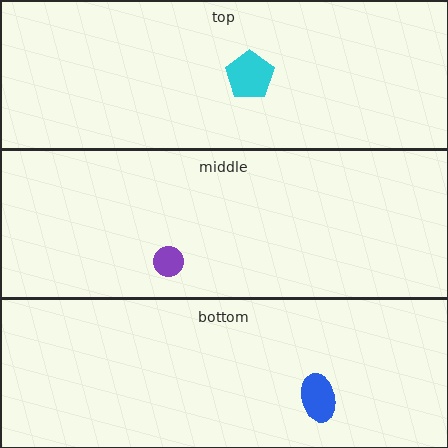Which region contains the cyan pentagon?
The top region.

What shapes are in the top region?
The cyan pentagon.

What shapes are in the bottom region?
The blue ellipse.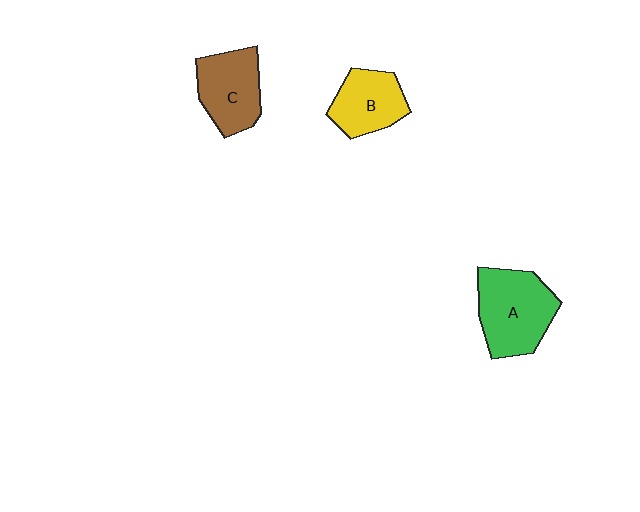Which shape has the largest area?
Shape A (green).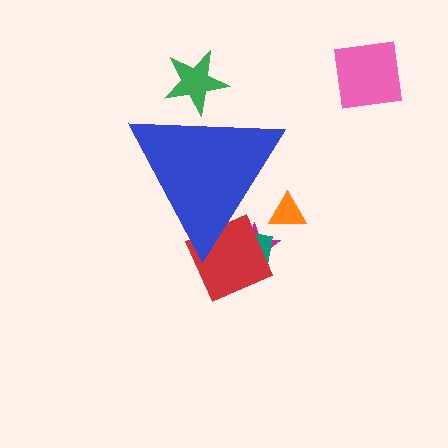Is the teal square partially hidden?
Yes, the teal square is partially hidden behind the blue triangle.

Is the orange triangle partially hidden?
Yes, the orange triangle is partially hidden behind the blue triangle.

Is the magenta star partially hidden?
Yes, the magenta star is partially hidden behind the blue triangle.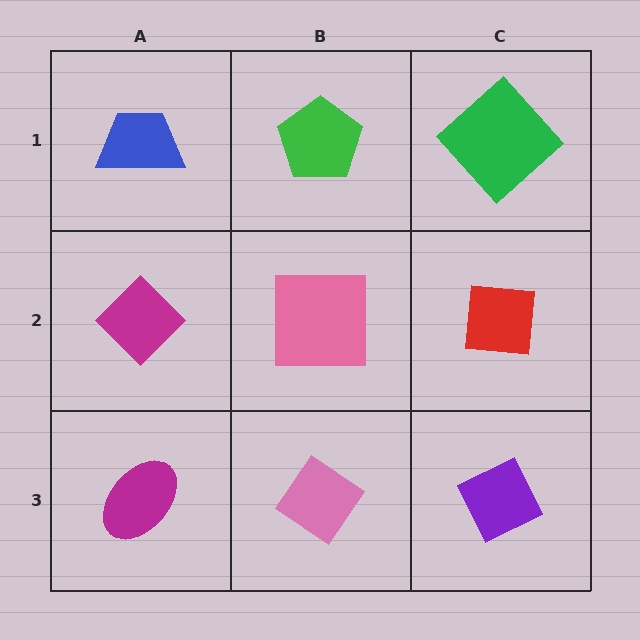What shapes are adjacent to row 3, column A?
A magenta diamond (row 2, column A), a pink diamond (row 3, column B).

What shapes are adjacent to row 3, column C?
A red square (row 2, column C), a pink diamond (row 3, column B).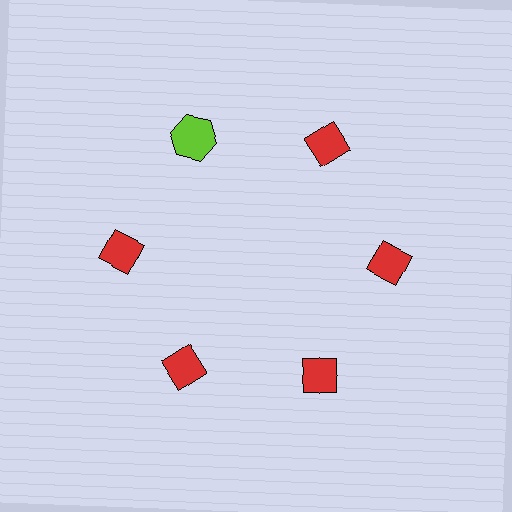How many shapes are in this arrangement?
There are 6 shapes arranged in a ring pattern.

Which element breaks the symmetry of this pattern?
The lime hexagon at roughly the 11 o'clock position breaks the symmetry. All other shapes are red diamonds.